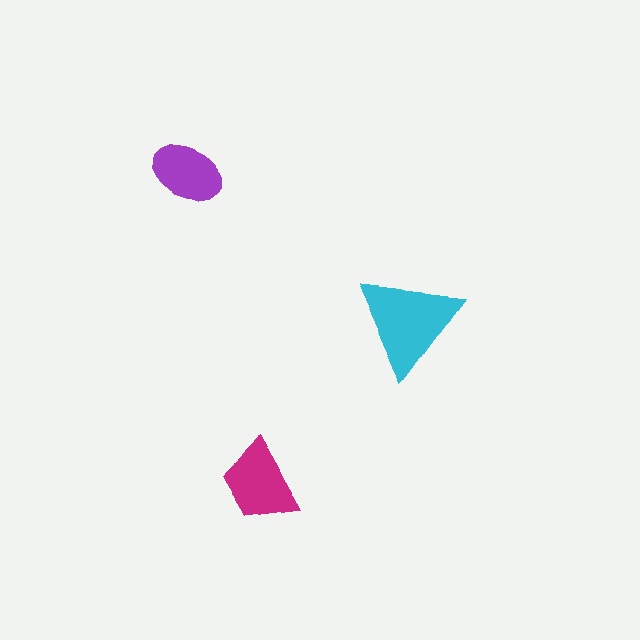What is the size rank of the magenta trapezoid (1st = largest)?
2nd.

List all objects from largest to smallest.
The cyan triangle, the magenta trapezoid, the purple ellipse.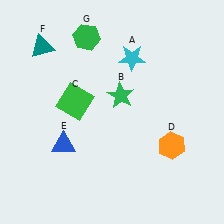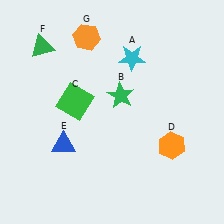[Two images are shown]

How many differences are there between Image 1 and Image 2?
There are 2 differences between the two images.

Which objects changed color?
F changed from teal to green. G changed from green to orange.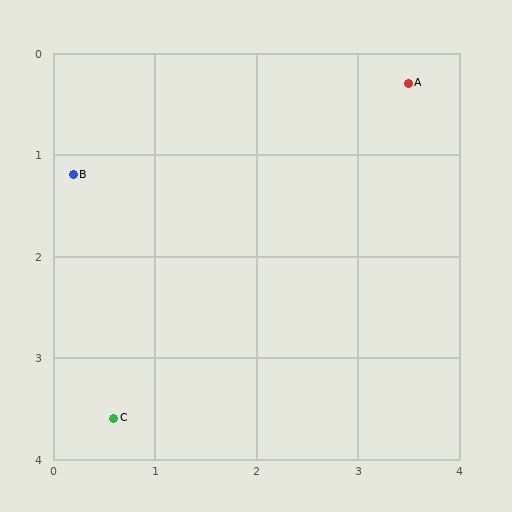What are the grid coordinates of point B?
Point B is at approximately (0.2, 1.2).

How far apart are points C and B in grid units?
Points C and B are about 2.4 grid units apart.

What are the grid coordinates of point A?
Point A is at approximately (3.5, 0.3).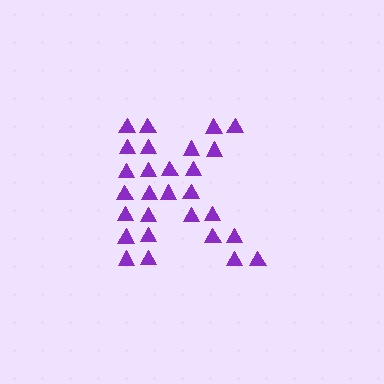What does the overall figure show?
The overall figure shows the letter K.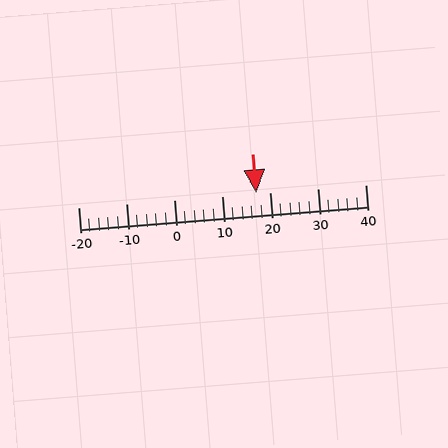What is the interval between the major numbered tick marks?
The major tick marks are spaced 10 units apart.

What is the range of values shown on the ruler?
The ruler shows values from -20 to 40.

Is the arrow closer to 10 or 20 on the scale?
The arrow is closer to 20.